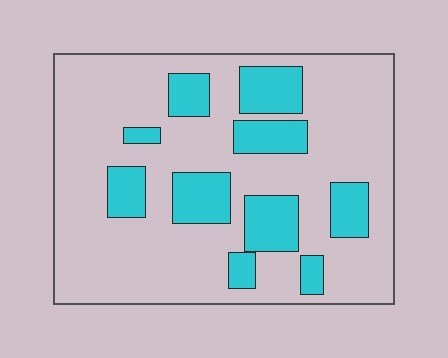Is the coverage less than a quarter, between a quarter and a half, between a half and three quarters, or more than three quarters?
Less than a quarter.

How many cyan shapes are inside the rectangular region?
10.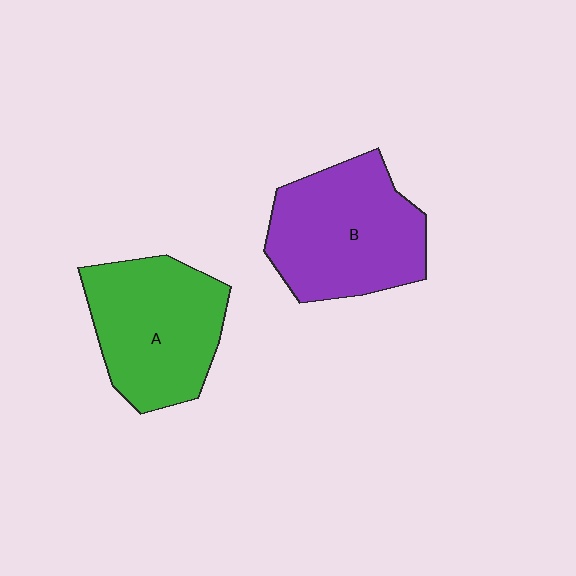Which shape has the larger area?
Shape B (purple).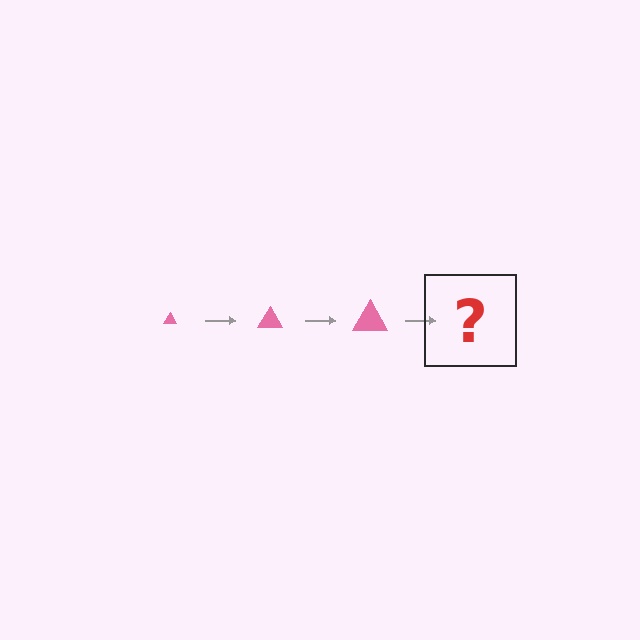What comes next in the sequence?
The next element should be a pink triangle, larger than the previous one.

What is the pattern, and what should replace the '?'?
The pattern is that the triangle gets progressively larger each step. The '?' should be a pink triangle, larger than the previous one.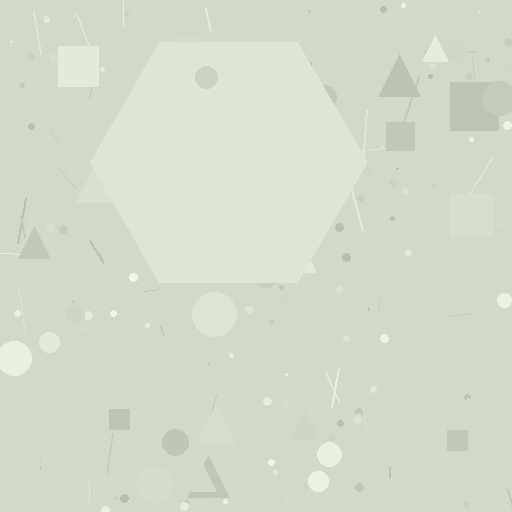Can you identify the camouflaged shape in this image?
The camouflaged shape is a hexagon.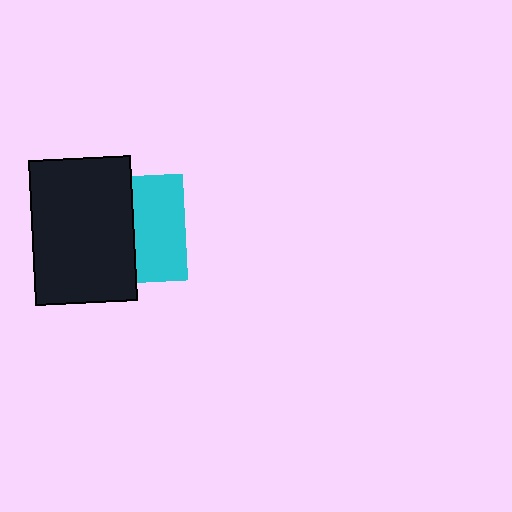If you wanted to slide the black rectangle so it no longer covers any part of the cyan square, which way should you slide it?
Slide it left — that is the most direct way to separate the two shapes.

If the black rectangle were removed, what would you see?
You would see the complete cyan square.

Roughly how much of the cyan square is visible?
About half of it is visible (roughly 49%).